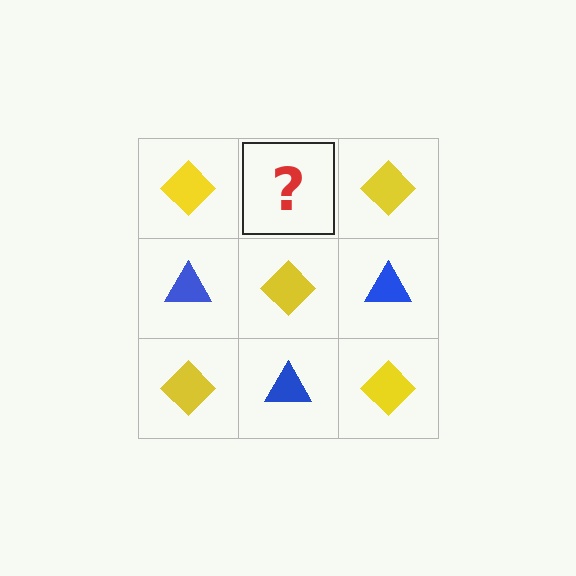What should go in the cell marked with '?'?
The missing cell should contain a blue triangle.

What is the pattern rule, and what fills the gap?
The rule is that it alternates yellow diamond and blue triangle in a checkerboard pattern. The gap should be filled with a blue triangle.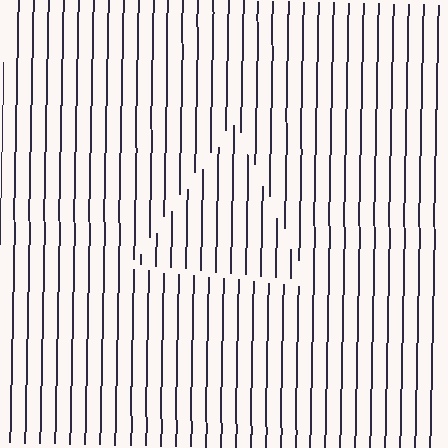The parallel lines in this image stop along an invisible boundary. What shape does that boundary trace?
An illusory triangle. The interior of the shape contains the same grating, shifted by half a period — the contour is defined by the phase discontinuity where line-ends from the inner and outer gratings abut.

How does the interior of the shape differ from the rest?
The interior of the shape contains the same grating, shifted by half a period — the contour is defined by the phase discontinuity where line-ends from the inner and outer gratings abut.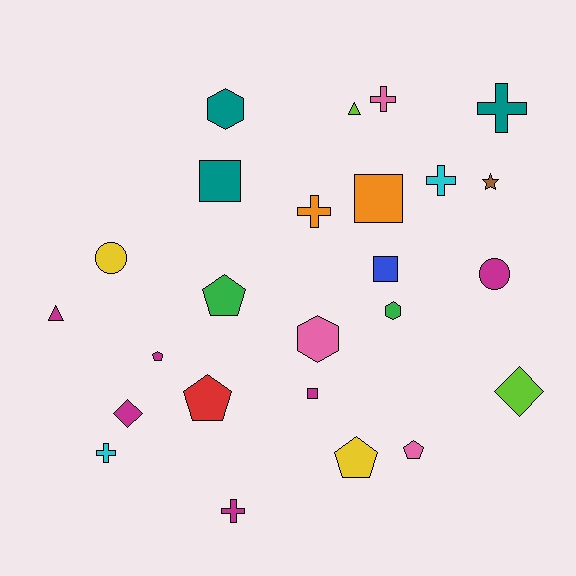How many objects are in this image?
There are 25 objects.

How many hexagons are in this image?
There are 3 hexagons.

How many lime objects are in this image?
There are 2 lime objects.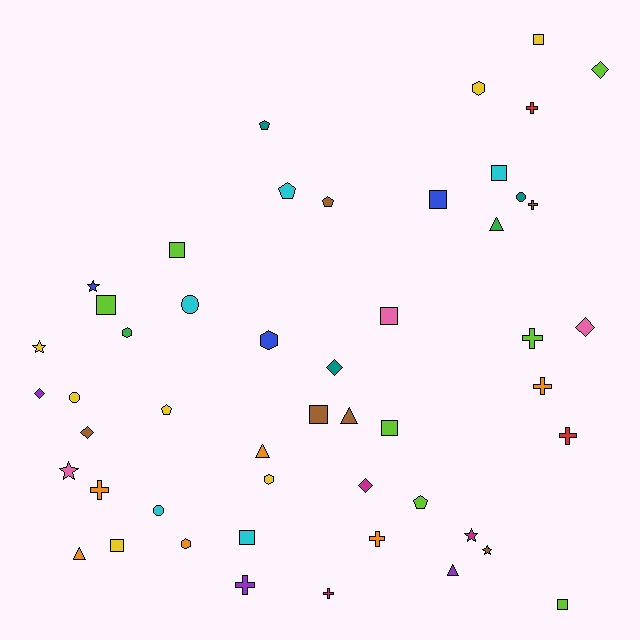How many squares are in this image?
There are 11 squares.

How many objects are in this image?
There are 50 objects.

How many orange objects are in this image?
There are 6 orange objects.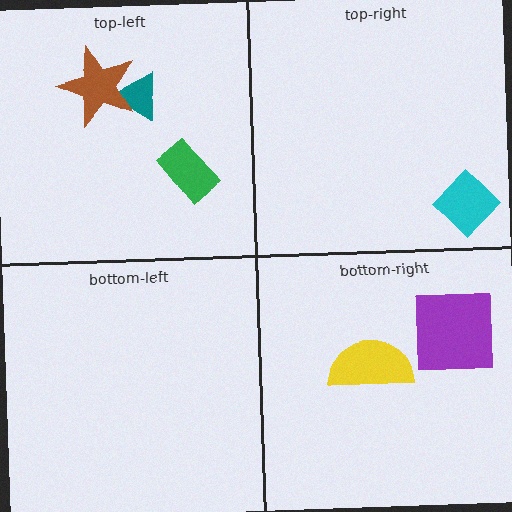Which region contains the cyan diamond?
The top-right region.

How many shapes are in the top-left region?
3.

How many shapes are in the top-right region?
1.